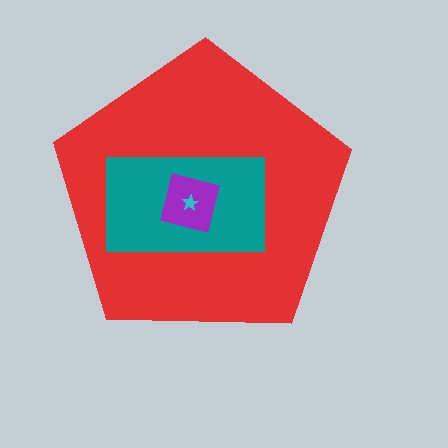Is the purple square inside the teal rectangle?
Yes.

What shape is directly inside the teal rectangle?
The purple square.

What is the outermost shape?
The red pentagon.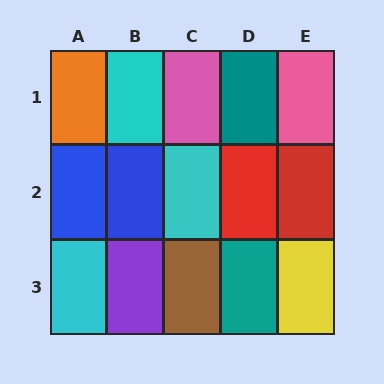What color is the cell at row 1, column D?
Teal.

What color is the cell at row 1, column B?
Cyan.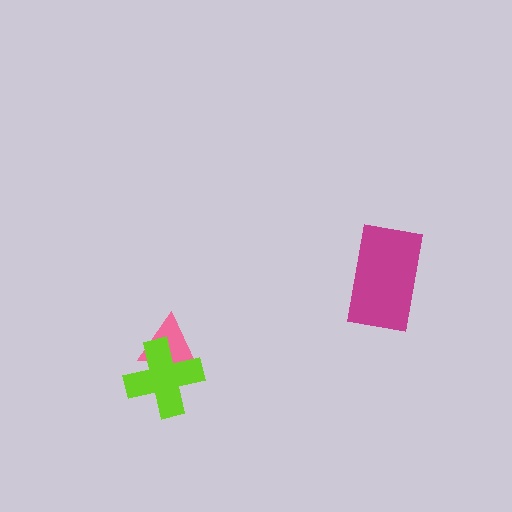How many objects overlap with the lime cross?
1 object overlaps with the lime cross.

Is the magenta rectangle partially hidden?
No, no other shape covers it.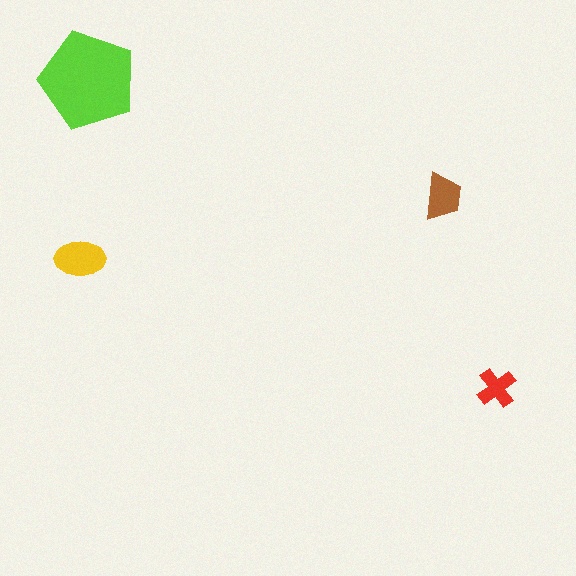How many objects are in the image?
There are 4 objects in the image.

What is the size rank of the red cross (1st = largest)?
4th.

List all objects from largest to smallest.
The lime pentagon, the yellow ellipse, the brown trapezoid, the red cross.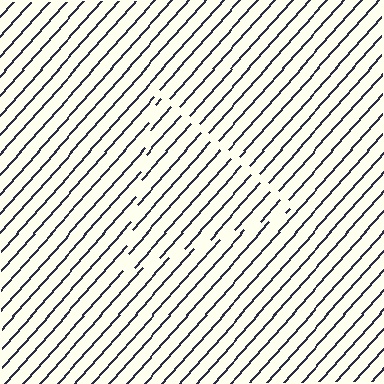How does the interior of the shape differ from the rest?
The interior of the shape contains the same grating, shifted by half a period — the contour is defined by the phase discontinuity where line-ends from the inner and outer gratings abut.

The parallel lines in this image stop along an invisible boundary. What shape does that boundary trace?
An illusory triangle. The interior of the shape contains the same grating, shifted by half a period — the contour is defined by the phase discontinuity where line-ends from the inner and outer gratings abut.